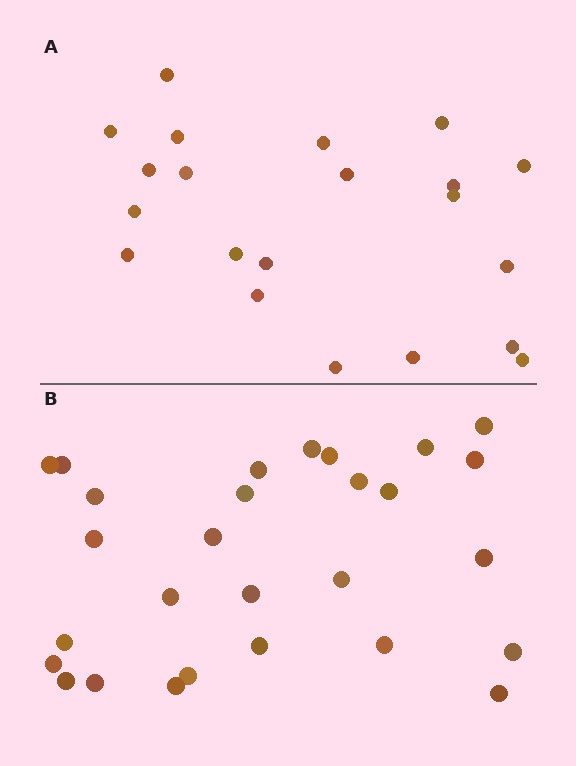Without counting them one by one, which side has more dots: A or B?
Region B (the bottom region) has more dots.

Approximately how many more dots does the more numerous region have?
Region B has roughly 8 or so more dots than region A.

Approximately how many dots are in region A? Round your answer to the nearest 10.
About 20 dots. (The exact count is 21, which rounds to 20.)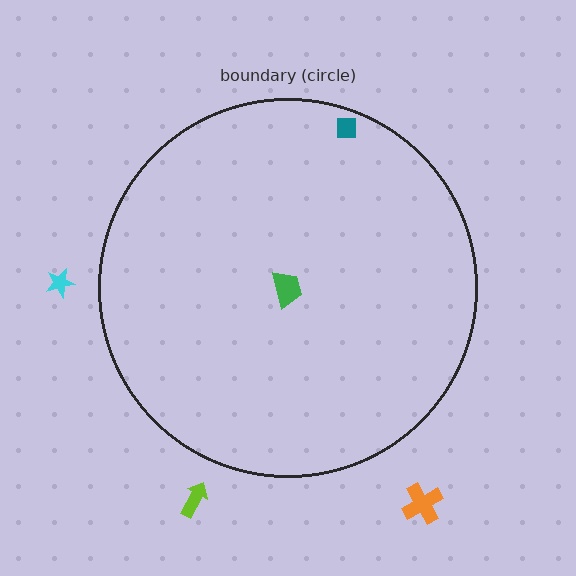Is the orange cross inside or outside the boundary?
Outside.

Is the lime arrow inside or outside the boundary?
Outside.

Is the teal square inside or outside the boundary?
Inside.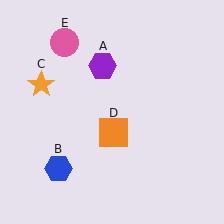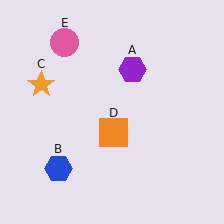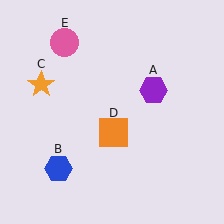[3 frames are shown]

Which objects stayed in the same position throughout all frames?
Blue hexagon (object B) and orange star (object C) and orange square (object D) and pink circle (object E) remained stationary.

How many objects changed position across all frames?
1 object changed position: purple hexagon (object A).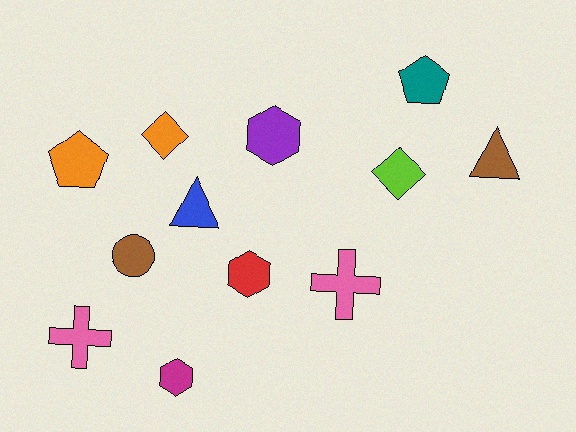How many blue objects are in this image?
There is 1 blue object.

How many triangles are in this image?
There are 2 triangles.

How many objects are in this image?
There are 12 objects.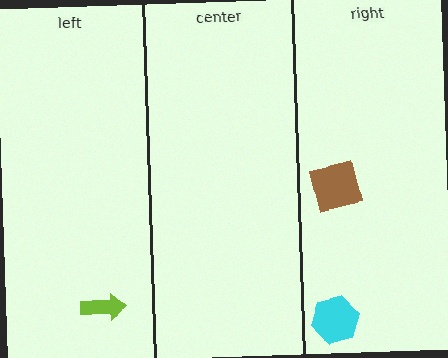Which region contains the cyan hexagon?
The right region.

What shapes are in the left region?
The lime arrow.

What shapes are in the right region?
The cyan hexagon, the brown square.